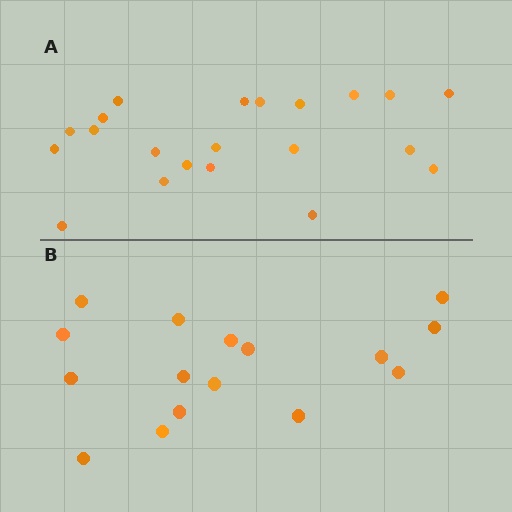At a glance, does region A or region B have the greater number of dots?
Region A (the top region) has more dots.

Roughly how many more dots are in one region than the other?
Region A has about 5 more dots than region B.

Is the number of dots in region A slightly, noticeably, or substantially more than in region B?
Region A has noticeably more, but not dramatically so. The ratio is roughly 1.3 to 1.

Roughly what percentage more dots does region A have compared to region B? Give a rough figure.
About 30% more.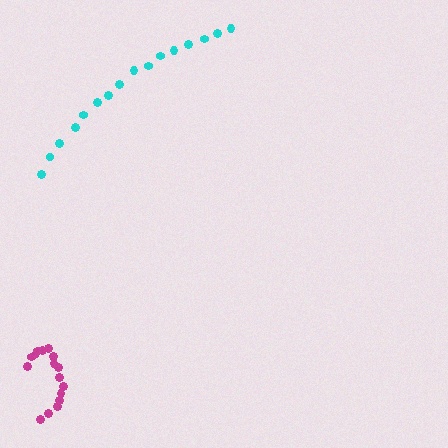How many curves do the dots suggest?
There are 2 distinct paths.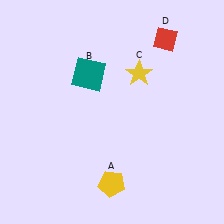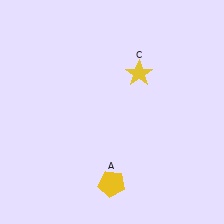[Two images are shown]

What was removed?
The teal square (B), the red diamond (D) were removed in Image 2.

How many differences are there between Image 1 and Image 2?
There are 2 differences between the two images.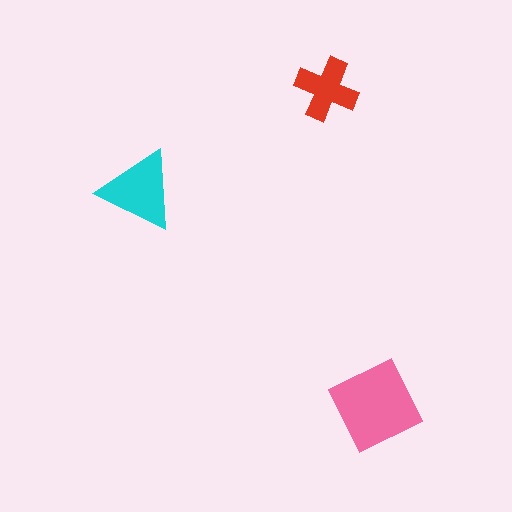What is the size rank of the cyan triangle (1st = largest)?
2nd.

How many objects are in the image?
There are 3 objects in the image.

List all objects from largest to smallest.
The pink diamond, the cyan triangle, the red cross.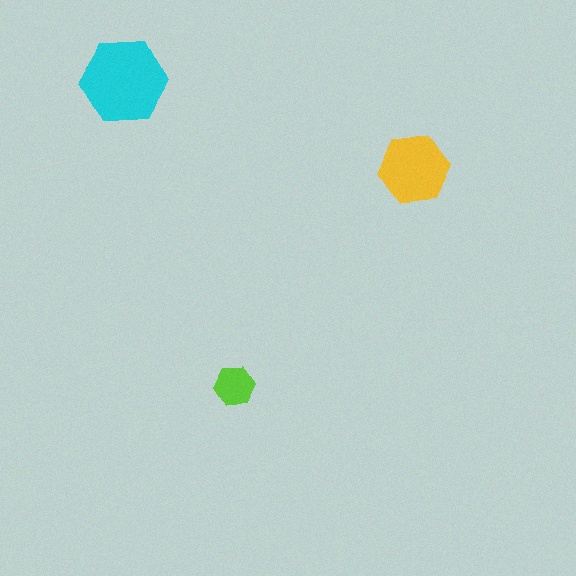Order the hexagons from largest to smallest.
the cyan one, the yellow one, the lime one.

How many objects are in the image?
There are 3 objects in the image.